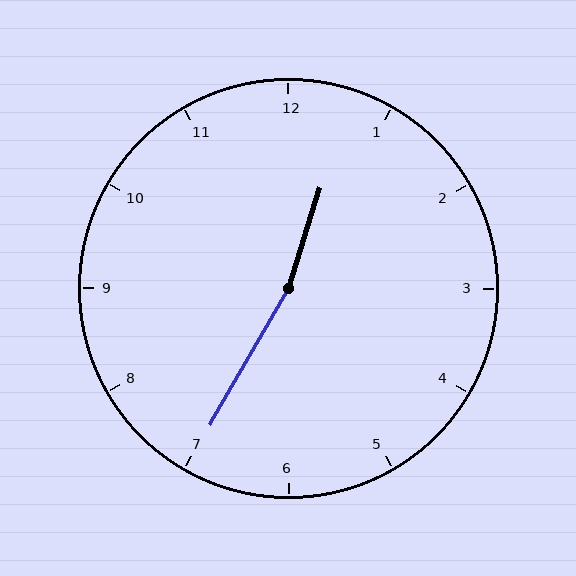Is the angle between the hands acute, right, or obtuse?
It is obtuse.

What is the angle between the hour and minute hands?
Approximately 168 degrees.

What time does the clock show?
12:35.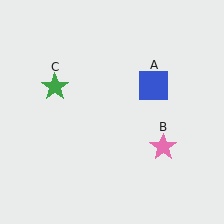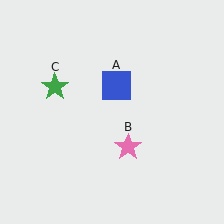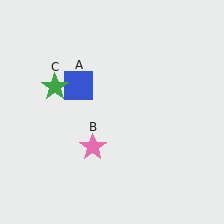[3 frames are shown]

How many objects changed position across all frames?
2 objects changed position: blue square (object A), pink star (object B).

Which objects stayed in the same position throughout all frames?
Green star (object C) remained stationary.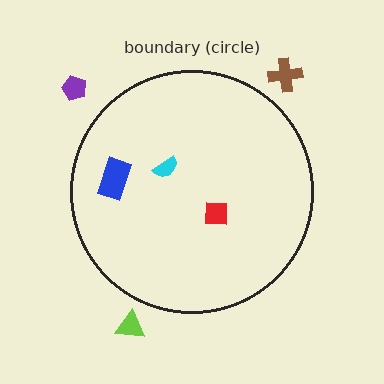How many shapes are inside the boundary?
3 inside, 3 outside.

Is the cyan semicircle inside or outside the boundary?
Inside.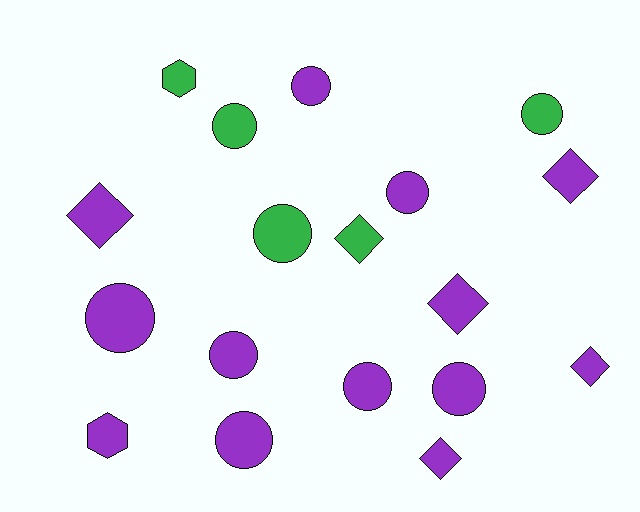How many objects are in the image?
There are 18 objects.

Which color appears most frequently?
Purple, with 13 objects.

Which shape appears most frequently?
Circle, with 10 objects.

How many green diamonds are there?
There is 1 green diamond.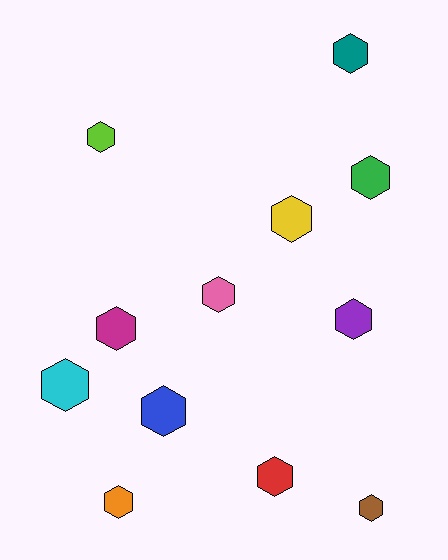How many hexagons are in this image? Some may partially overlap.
There are 12 hexagons.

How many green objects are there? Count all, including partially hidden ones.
There is 1 green object.